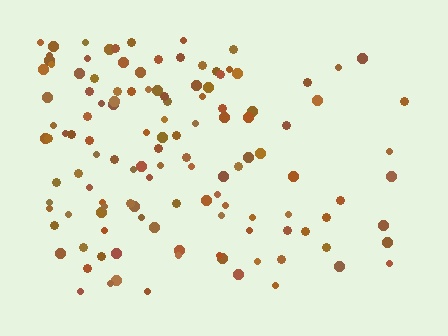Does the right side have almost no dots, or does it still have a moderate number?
Still a moderate number, just noticeably fewer than the left.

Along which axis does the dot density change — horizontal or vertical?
Horizontal.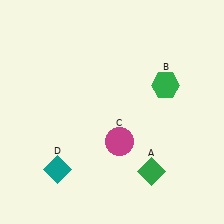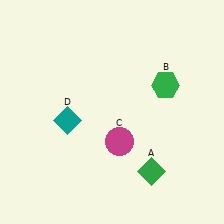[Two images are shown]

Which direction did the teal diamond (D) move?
The teal diamond (D) moved up.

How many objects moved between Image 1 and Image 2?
1 object moved between the two images.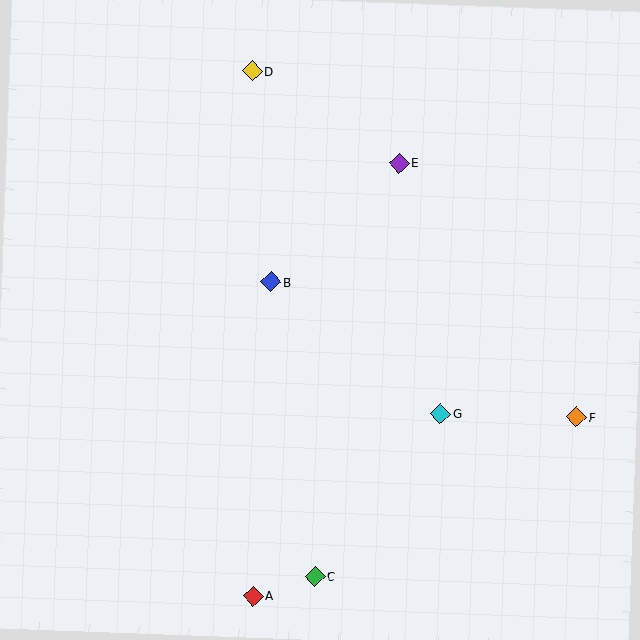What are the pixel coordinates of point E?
Point E is at (399, 163).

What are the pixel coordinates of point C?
Point C is at (315, 576).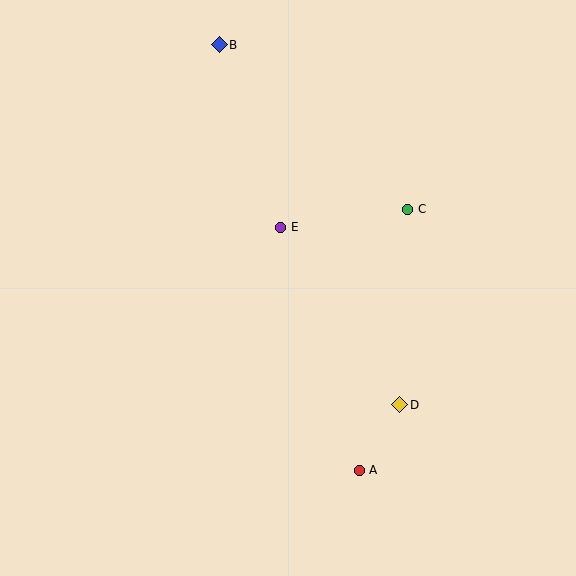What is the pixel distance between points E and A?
The distance between E and A is 255 pixels.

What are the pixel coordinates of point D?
Point D is at (400, 405).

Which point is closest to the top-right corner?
Point C is closest to the top-right corner.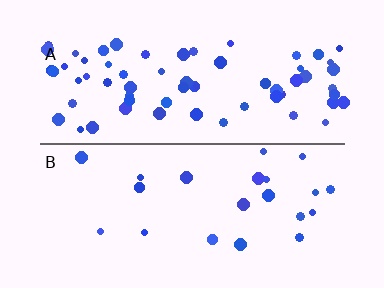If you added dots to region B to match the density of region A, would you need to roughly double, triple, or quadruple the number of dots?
Approximately triple.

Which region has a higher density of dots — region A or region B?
A (the top).